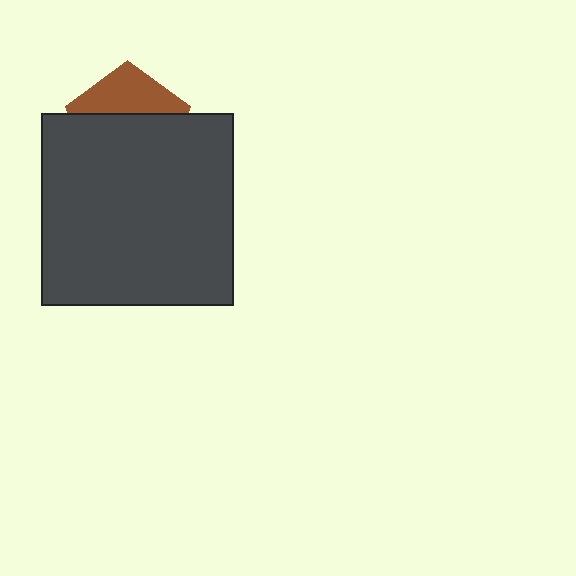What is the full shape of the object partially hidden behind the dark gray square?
The partially hidden object is a brown pentagon.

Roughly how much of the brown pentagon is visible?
A small part of it is visible (roughly 37%).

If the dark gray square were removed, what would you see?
You would see the complete brown pentagon.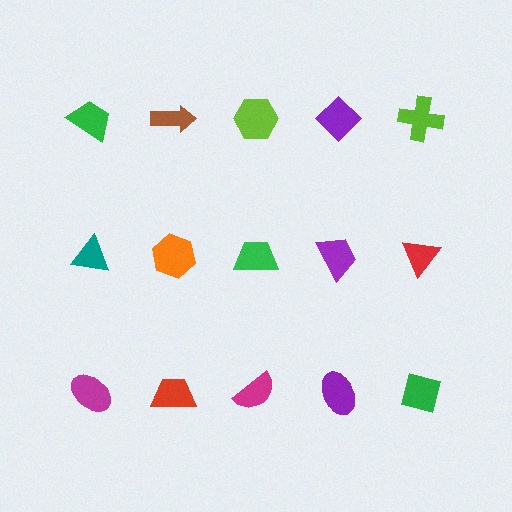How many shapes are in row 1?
5 shapes.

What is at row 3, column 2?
A red trapezoid.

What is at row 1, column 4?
A purple diamond.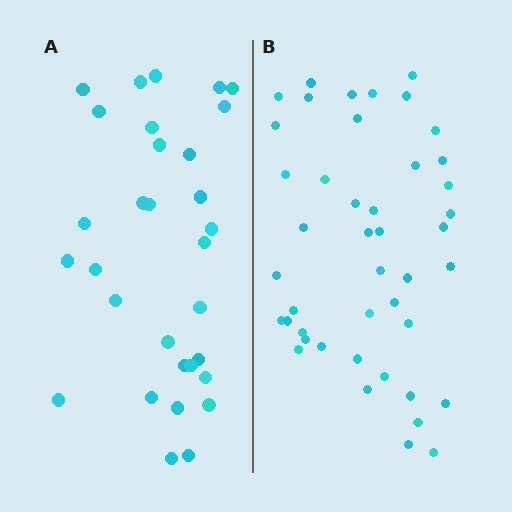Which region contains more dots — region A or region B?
Region B (the right region) has more dots.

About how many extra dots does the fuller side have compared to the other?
Region B has approximately 15 more dots than region A.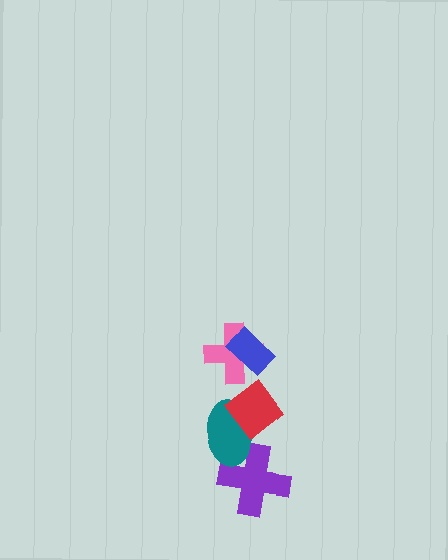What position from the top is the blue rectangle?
The blue rectangle is 1st from the top.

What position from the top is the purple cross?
The purple cross is 5th from the top.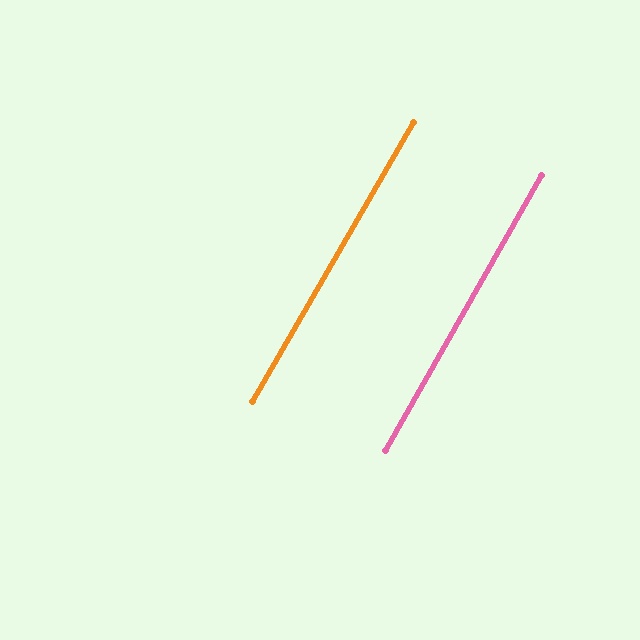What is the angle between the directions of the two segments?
Approximately 0 degrees.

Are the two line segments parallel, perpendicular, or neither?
Parallel — their directions differ by only 0.3°.